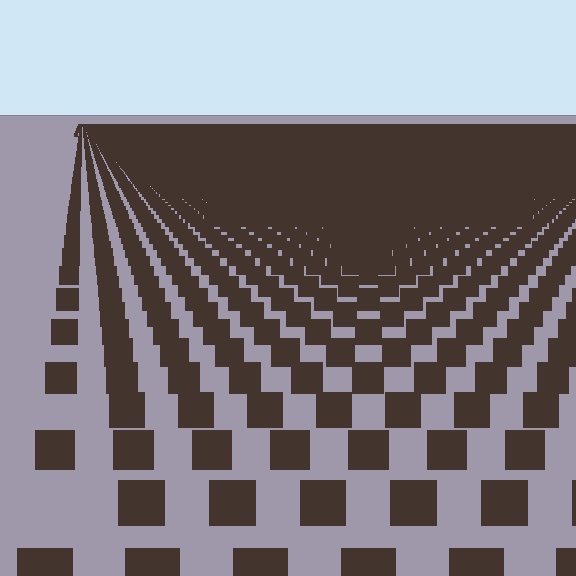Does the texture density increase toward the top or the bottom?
Density increases toward the top.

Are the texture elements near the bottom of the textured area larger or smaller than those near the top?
Larger. Near the bottom, elements are closer to the viewer and appear at a bigger on-screen size.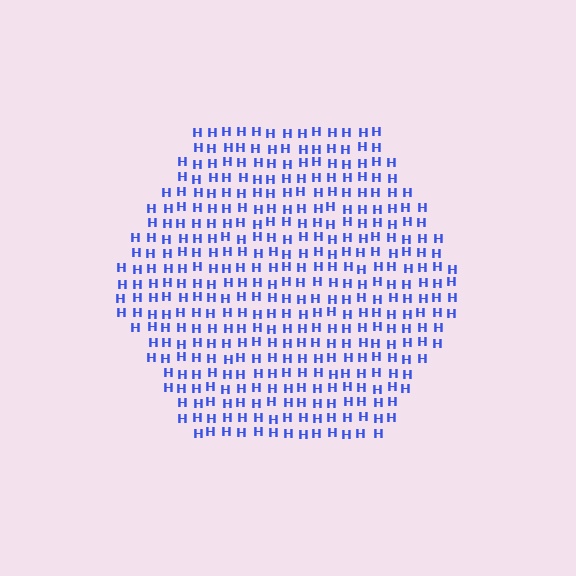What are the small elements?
The small elements are letter H's.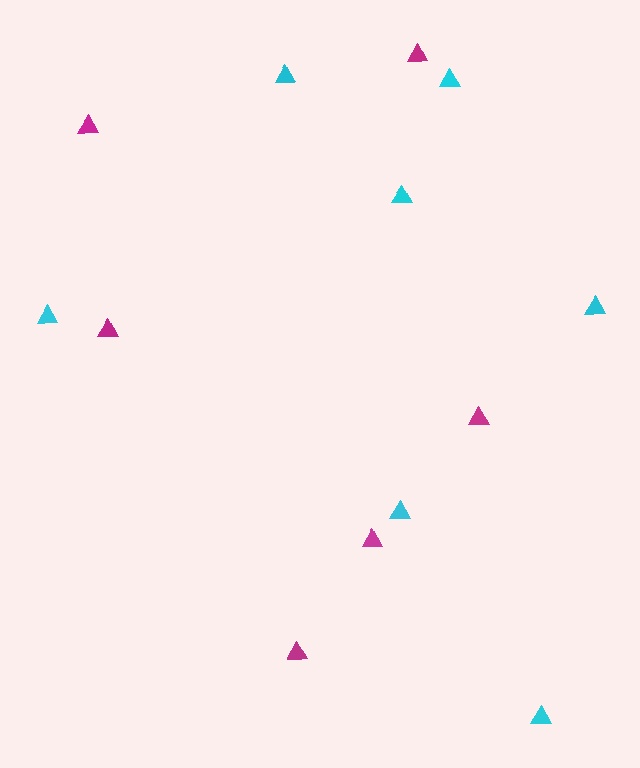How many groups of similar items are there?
There are 2 groups: one group of magenta triangles (6) and one group of cyan triangles (7).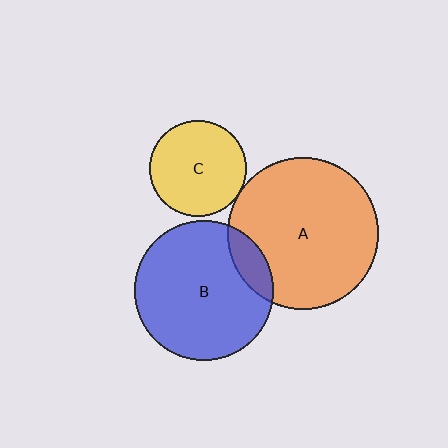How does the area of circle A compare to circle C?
Approximately 2.5 times.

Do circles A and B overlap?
Yes.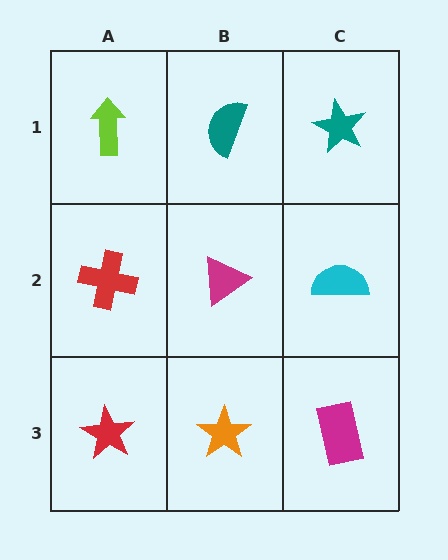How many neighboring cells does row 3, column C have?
2.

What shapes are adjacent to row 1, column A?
A red cross (row 2, column A), a teal semicircle (row 1, column B).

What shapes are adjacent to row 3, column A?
A red cross (row 2, column A), an orange star (row 3, column B).